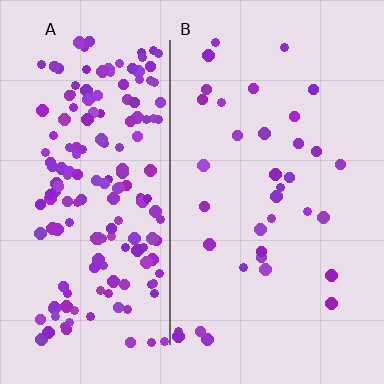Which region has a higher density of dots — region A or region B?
A (the left).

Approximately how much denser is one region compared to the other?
Approximately 5.1× — region A over region B.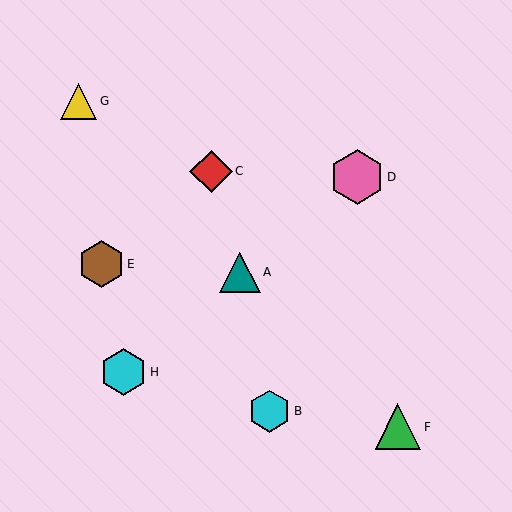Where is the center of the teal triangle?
The center of the teal triangle is at (240, 272).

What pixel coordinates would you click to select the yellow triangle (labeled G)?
Click at (79, 101) to select the yellow triangle G.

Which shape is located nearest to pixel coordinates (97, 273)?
The brown hexagon (labeled E) at (101, 264) is nearest to that location.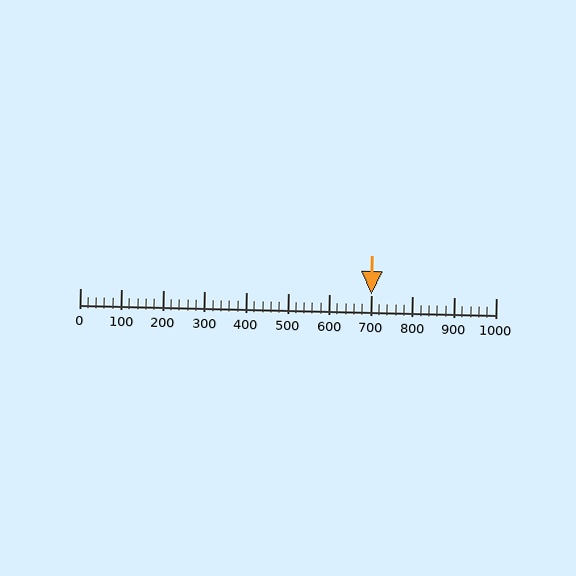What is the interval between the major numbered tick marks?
The major tick marks are spaced 100 units apart.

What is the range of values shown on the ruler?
The ruler shows values from 0 to 1000.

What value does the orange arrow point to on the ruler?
The orange arrow points to approximately 700.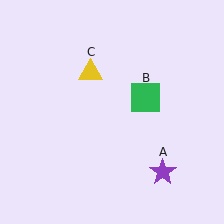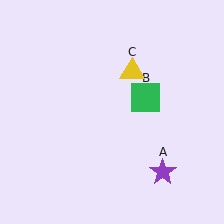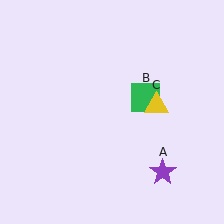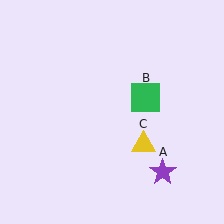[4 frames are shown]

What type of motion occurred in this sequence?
The yellow triangle (object C) rotated clockwise around the center of the scene.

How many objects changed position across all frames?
1 object changed position: yellow triangle (object C).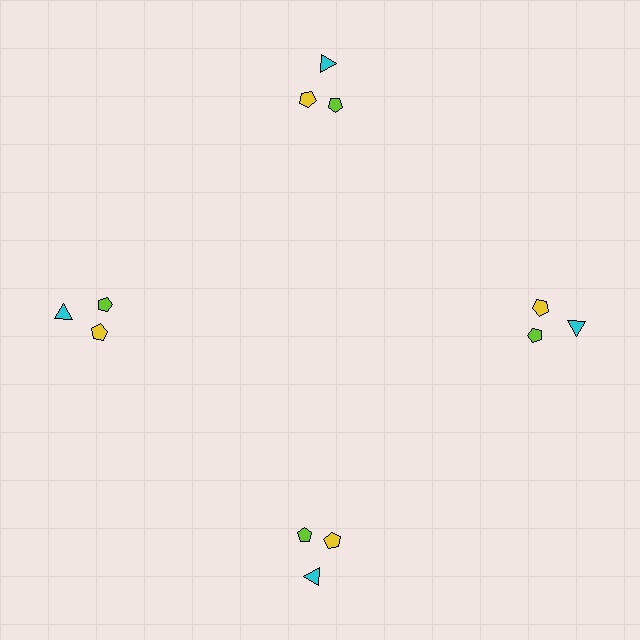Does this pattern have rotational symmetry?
Yes, this pattern has 4-fold rotational symmetry. It looks the same after rotating 90 degrees around the center.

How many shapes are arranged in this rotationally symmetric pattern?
There are 12 shapes, arranged in 4 groups of 3.